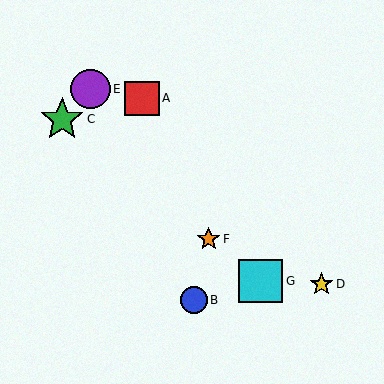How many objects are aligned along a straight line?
3 objects (C, F, G) are aligned along a straight line.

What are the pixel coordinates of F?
Object F is at (209, 239).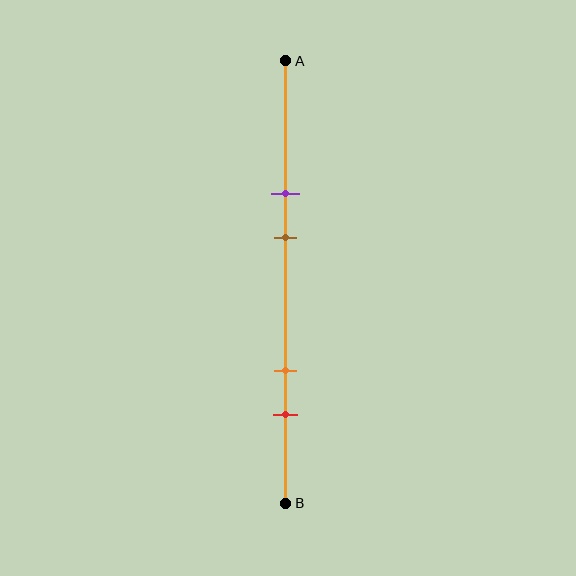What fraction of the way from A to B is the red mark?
The red mark is approximately 80% (0.8) of the way from A to B.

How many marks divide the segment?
There are 4 marks dividing the segment.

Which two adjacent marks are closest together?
The purple and brown marks are the closest adjacent pair.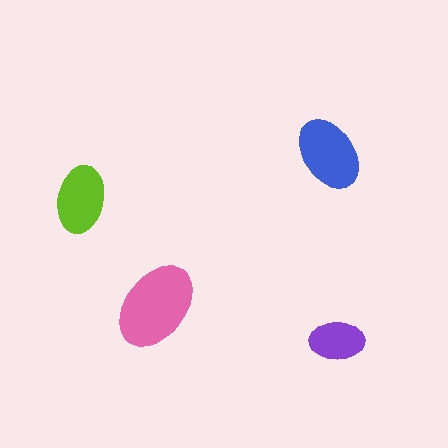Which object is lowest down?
The purple ellipse is bottommost.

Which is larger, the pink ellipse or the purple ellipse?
The pink one.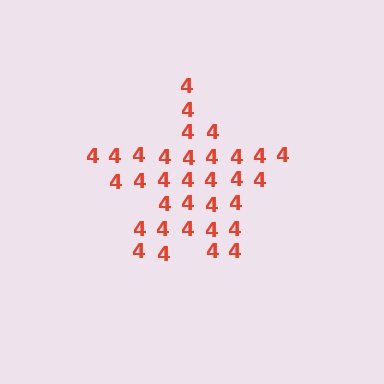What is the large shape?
The large shape is a star.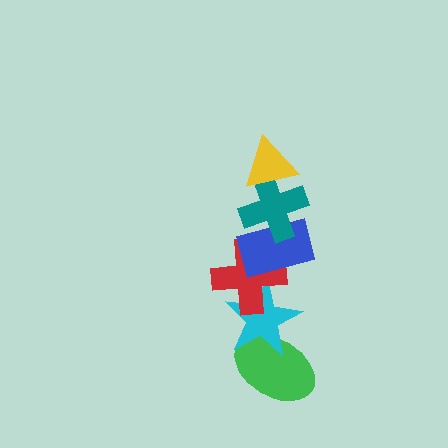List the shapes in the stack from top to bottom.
From top to bottom: the yellow triangle, the teal cross, the blue rectangle, the red cross, the cyan star, the green ellipse.